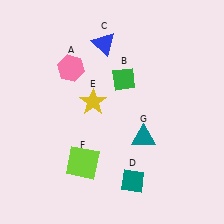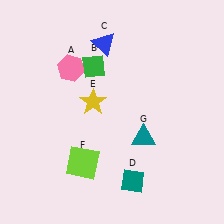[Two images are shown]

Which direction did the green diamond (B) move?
The green diamond (B) moved left.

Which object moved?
The green diamond (B) moved left.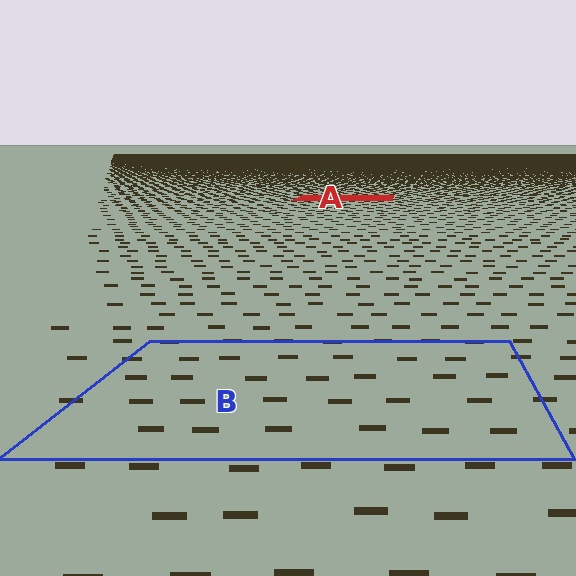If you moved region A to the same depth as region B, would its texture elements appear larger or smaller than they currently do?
They would appear larger. At a closer depth, the same texture elements are projected at a bigger on-screen size.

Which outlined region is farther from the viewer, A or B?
Region A is farther from the viewer — the texture elements inside it appear smaller and more densely packed.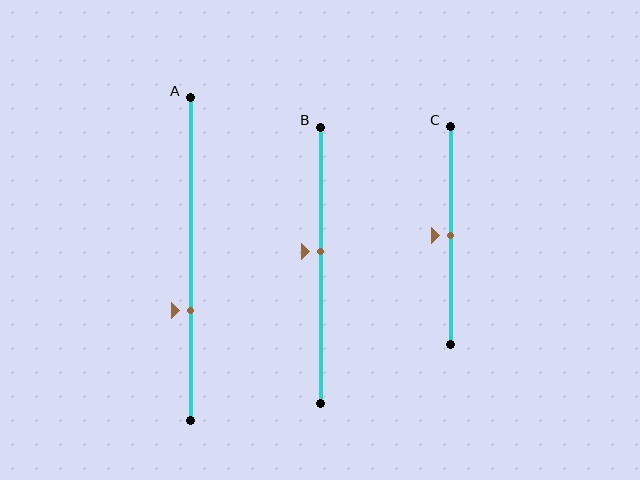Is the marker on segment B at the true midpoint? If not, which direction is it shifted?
No, the marker on segment B is shifted upward by about 5% of the segment length.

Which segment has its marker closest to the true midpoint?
Segment C has its marker closest to the true midpoint.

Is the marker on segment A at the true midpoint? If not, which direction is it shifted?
No, the marker on segment A is shifted downward by about 16% of the segment length.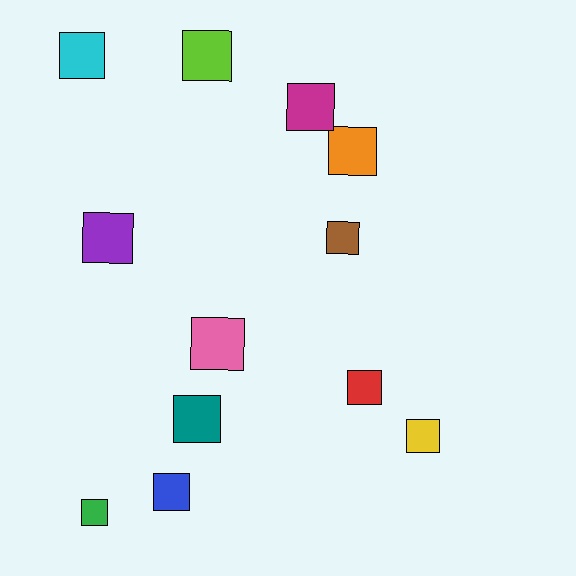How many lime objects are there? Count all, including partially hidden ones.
There is 1 lime object.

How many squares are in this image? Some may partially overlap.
There are 12 squares.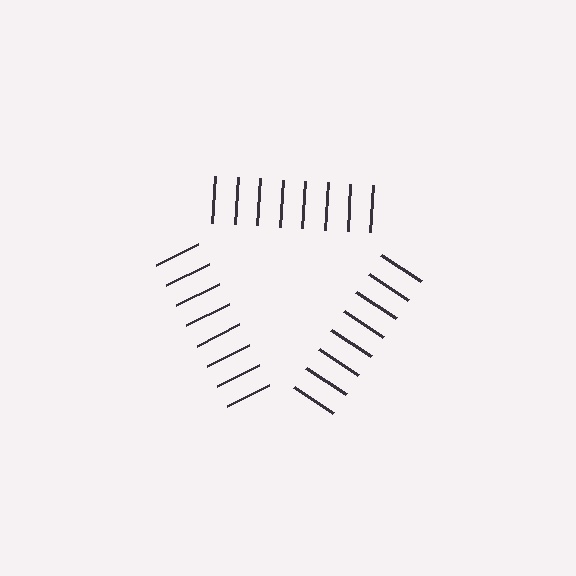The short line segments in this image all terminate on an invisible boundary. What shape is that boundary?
An illusory triangle — the line segments terminate on its edges but no continuous stroke is drawn.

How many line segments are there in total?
24 — 8 along each of the 3 edges.